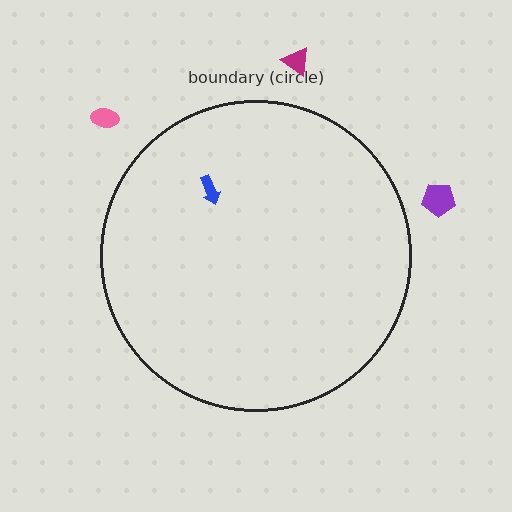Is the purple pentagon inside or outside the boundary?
Outside.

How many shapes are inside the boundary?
1 inside, 3 outside.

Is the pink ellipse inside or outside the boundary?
Outside.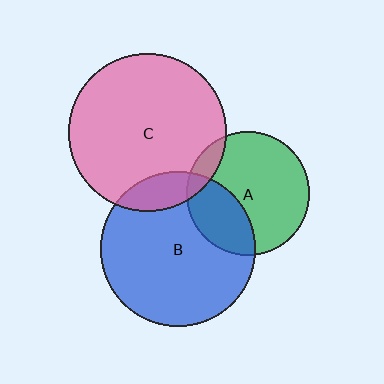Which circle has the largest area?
Circle C (pink).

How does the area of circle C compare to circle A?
Approximately 1.6 times.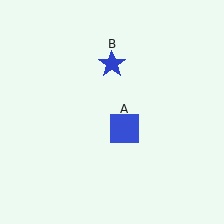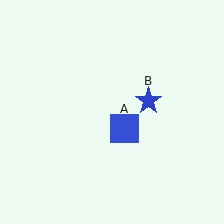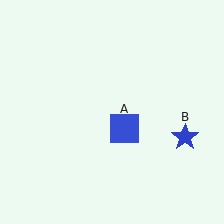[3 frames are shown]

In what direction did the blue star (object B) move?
The blue star (object B) moved down and to the right.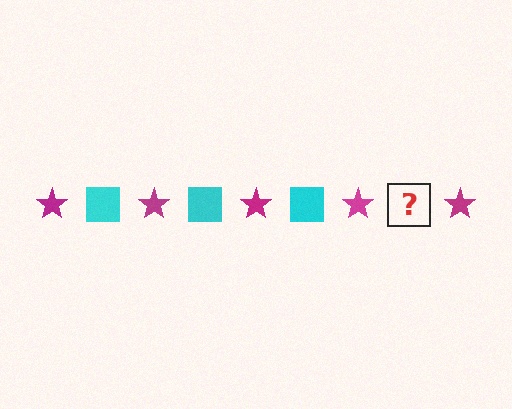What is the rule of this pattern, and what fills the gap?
The rule is that the pattern alternates between magenta star and cyan square. The gap should be filled with a cyan square.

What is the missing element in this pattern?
The missing element is a cyan square.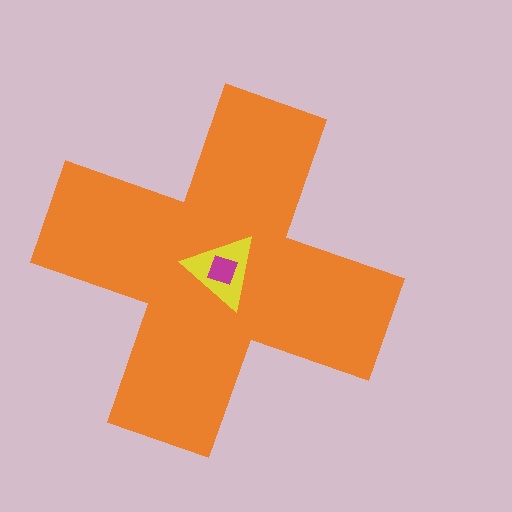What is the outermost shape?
The orange cross.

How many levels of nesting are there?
3.